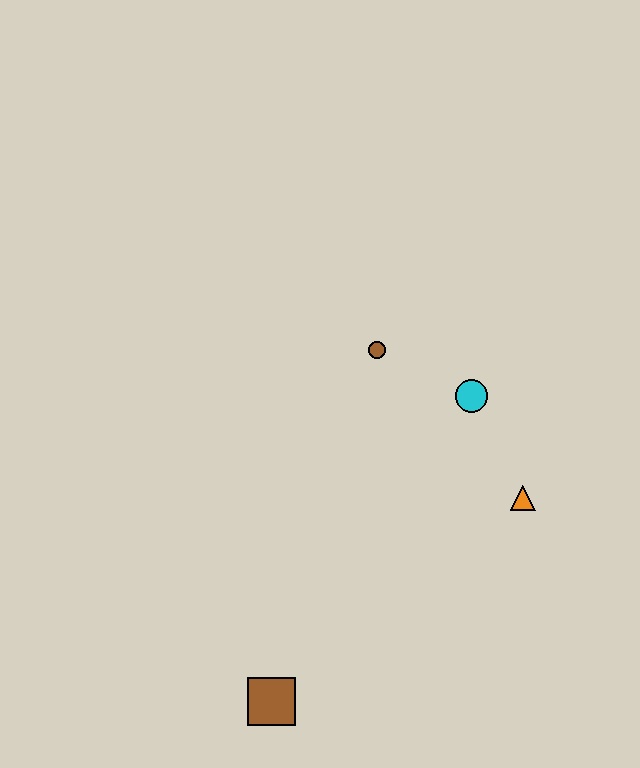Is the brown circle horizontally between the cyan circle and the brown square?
Yes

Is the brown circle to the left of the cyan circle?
Yes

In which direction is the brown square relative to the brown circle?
The brown square is below the brown circle.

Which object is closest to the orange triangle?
The cyan circle is closest to the orange triangle.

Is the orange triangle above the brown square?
Yes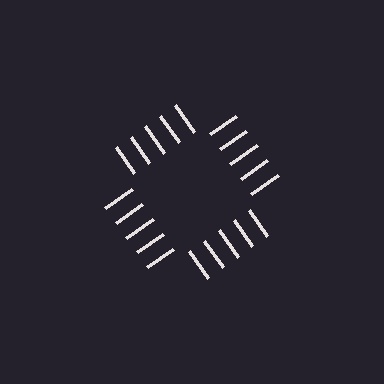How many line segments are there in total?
20 — 5 along each of the 4 edges.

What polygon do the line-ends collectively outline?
An illusory square — the line segments terminate on its edges but no continuous stroke is drawn.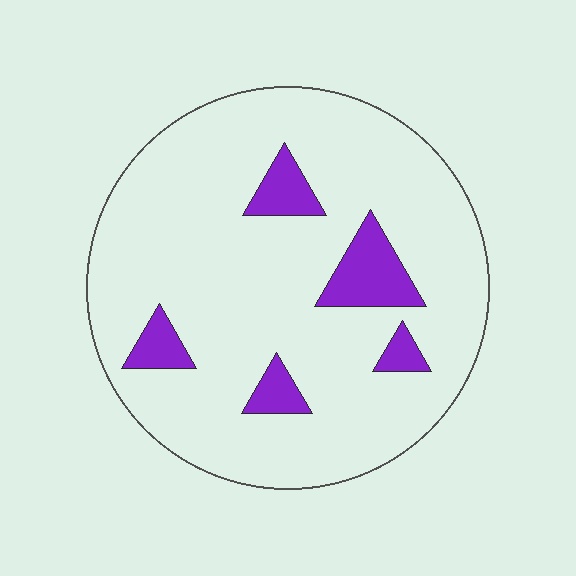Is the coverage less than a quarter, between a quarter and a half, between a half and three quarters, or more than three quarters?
Less than a quarter.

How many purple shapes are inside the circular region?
5.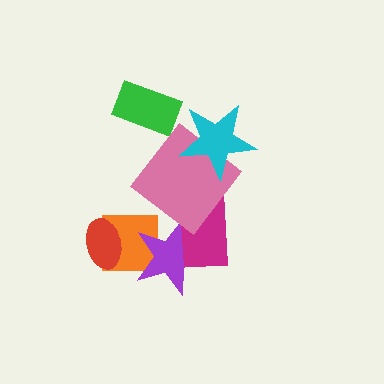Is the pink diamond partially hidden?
Yes, it is partially covered by another shape.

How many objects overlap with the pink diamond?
2 objects overlap with the pink diamond.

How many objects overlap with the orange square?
2 objects overlap with the orange square.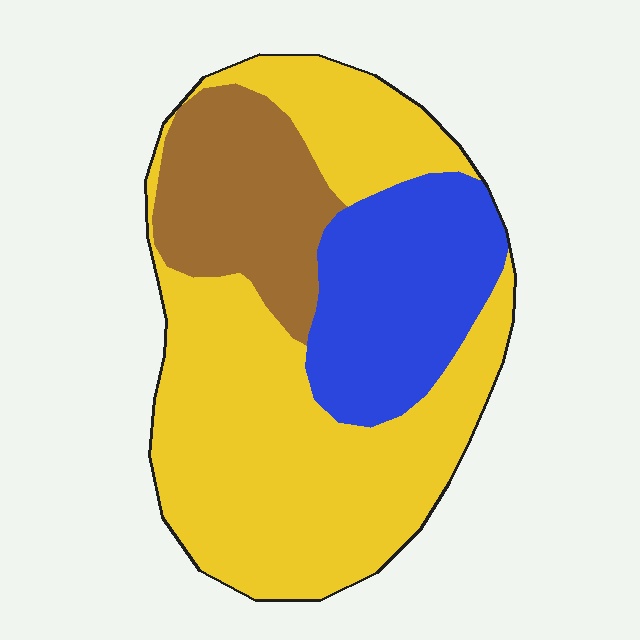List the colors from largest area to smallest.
From largest to smallest: yellow, blue, brown.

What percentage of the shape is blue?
Blue covers 23% of the shape.